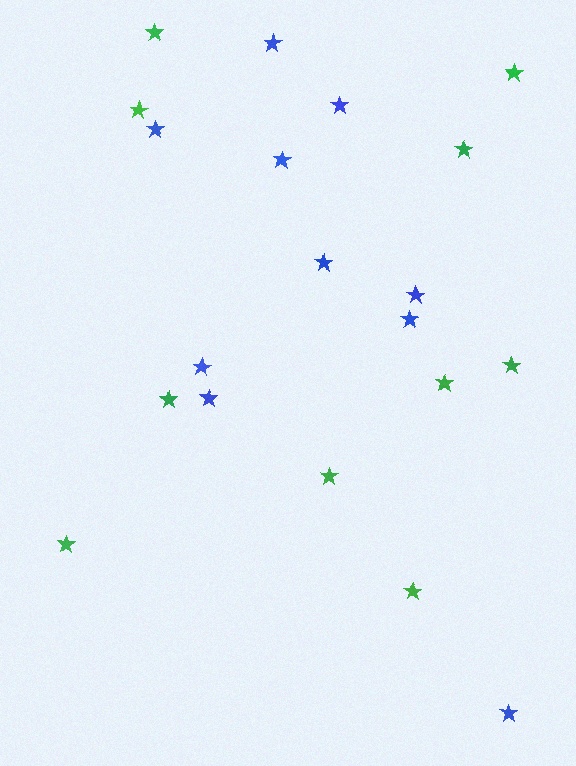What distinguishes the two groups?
There are 2 groups: one group of blue stars (10) and one group of green stars (10).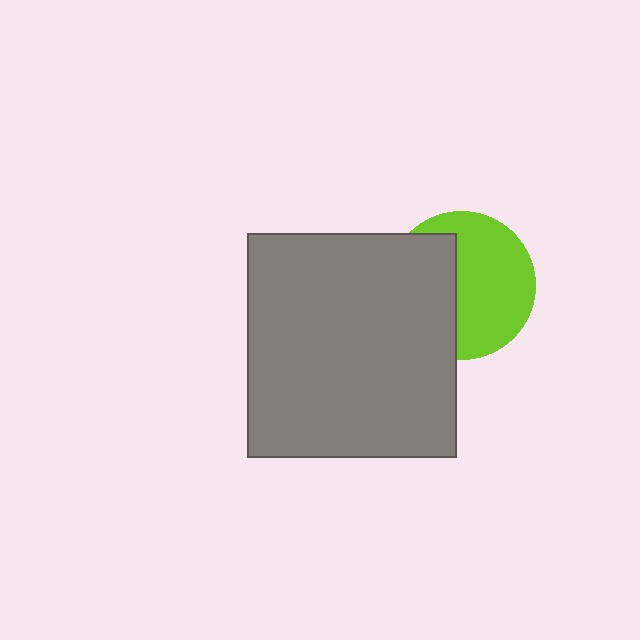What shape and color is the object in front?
The object in front is a gray rectangle.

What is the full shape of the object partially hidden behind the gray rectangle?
The partially hidden object is a lime circle.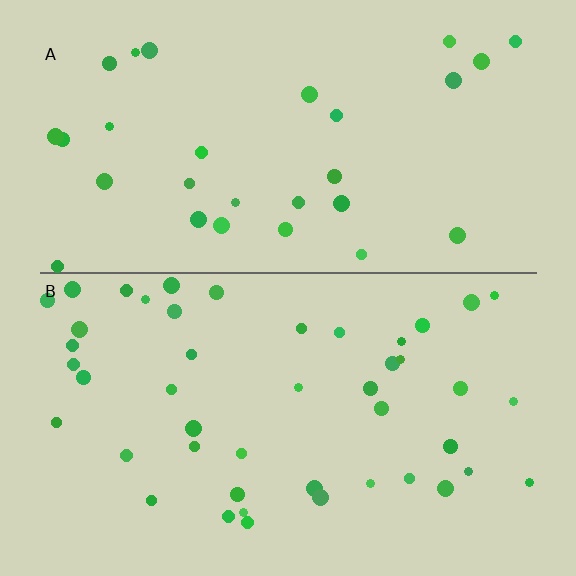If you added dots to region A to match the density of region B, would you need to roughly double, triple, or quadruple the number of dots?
Approximately double.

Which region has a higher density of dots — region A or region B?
B (the bottom).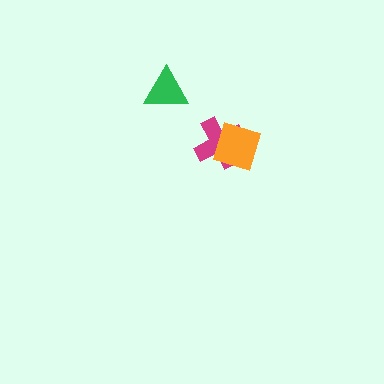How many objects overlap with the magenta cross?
1 object overlaps with the magenta cross.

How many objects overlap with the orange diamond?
1 object overlaps with the orange diamond.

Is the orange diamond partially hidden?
No, no other shape covers it.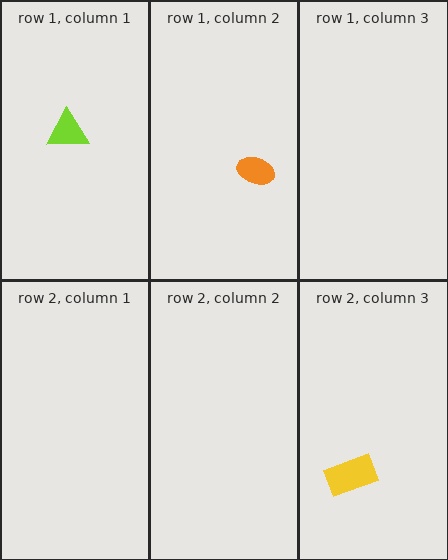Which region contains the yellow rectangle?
The row 2, column 3 region.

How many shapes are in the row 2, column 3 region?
1.